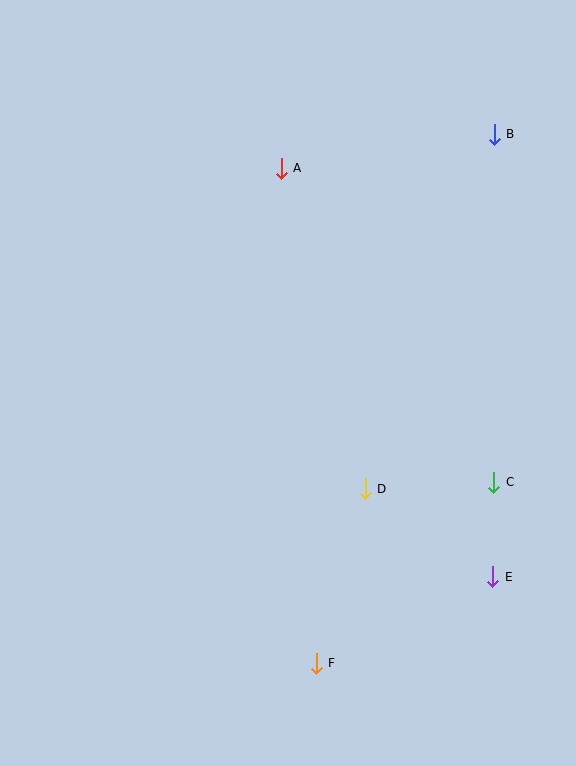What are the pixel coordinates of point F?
Point F is at (316, 663).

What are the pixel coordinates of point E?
Point E is at (493, 577).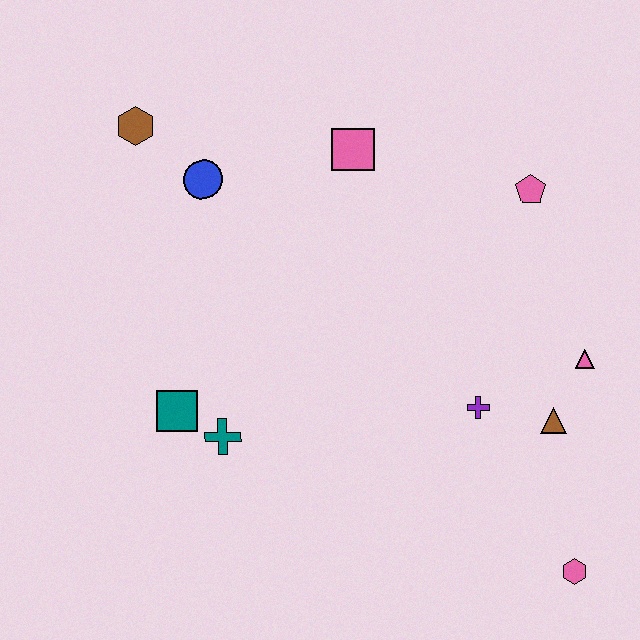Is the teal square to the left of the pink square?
Yes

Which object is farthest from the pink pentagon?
The teal square is farthest from the pink pentagon.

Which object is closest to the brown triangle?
The pink triangle is closest to the brown triangle.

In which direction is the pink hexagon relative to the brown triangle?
The pink hexagon is below the brown triangle.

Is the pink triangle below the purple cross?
No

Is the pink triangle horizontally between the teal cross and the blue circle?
No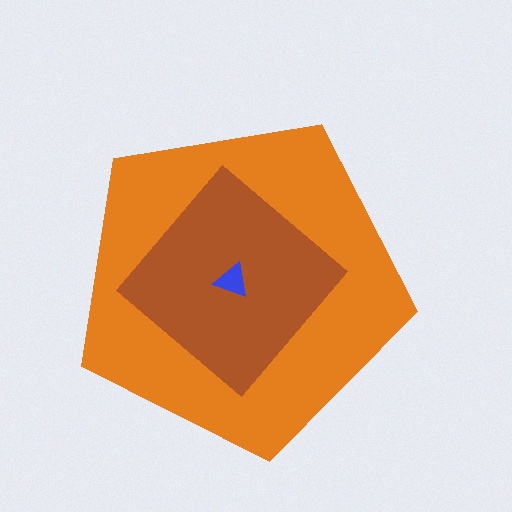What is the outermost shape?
The orange pentagon.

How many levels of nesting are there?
3.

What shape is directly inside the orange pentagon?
The brown diamond.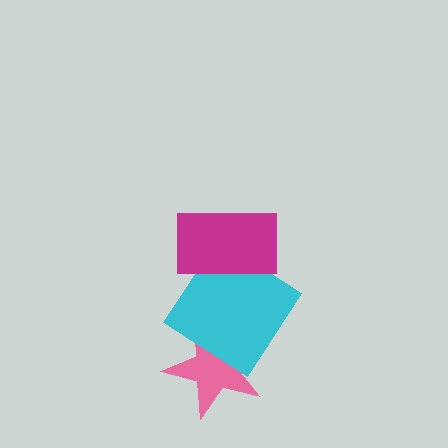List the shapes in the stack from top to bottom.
From top to bottom: the magenta rectangle, the cyan diamond, the pink star.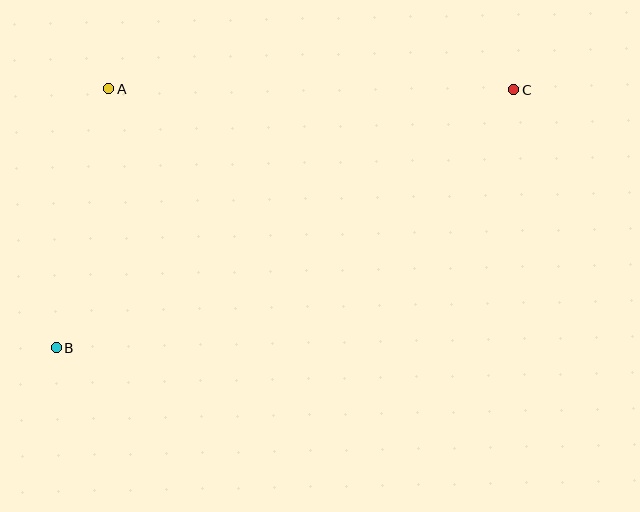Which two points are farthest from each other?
Points B and C are farthest from each other.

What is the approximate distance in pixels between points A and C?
The distance between A and C is approximately 405 pixels.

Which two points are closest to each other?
Points A and B are closest to each other.